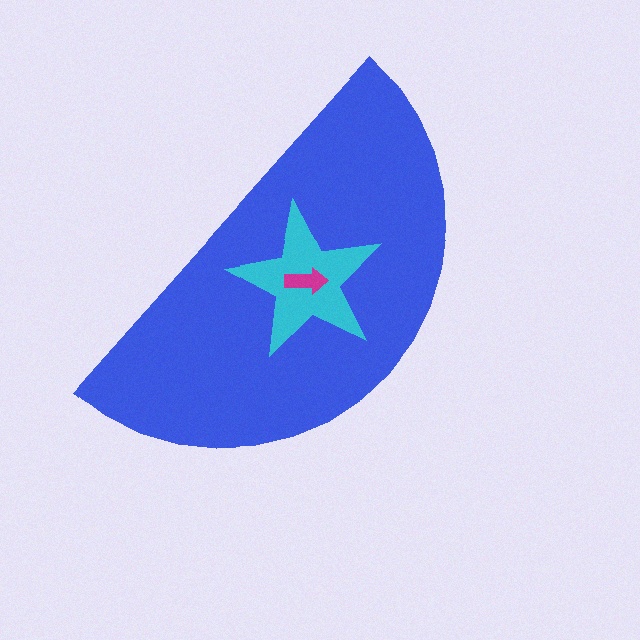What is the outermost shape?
The blue semicircle.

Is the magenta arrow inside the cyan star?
Yes.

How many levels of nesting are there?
3.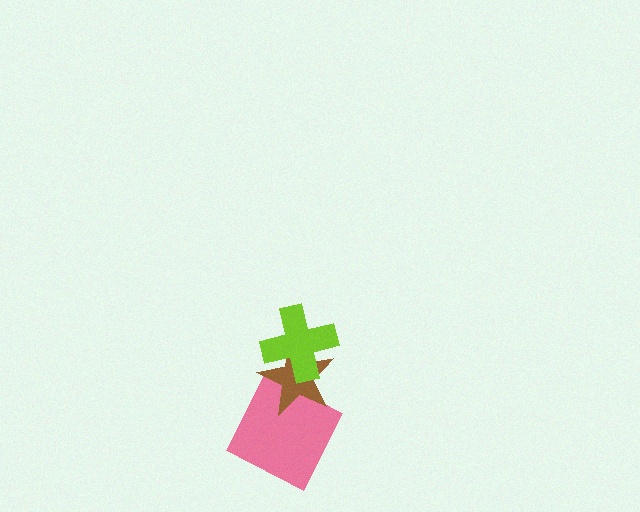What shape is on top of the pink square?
The brown star is on top of the pink square.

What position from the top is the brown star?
The brown star is 2nd from the top.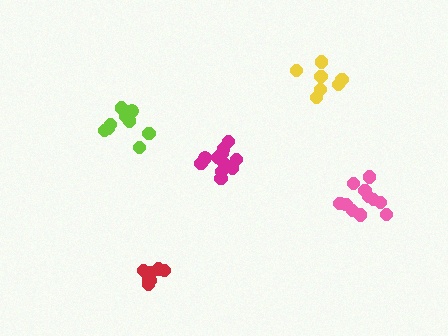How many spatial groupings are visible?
There are 5 spatial groupings.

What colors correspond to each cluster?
The clusters are colored: lime, red, magenta, yellow, pink.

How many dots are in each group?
Group 1: 9 dots, Group 2: 7 dots, Group 3: 11 dots, Group 4: 7 dots, Group 5: 11 dots (45 total).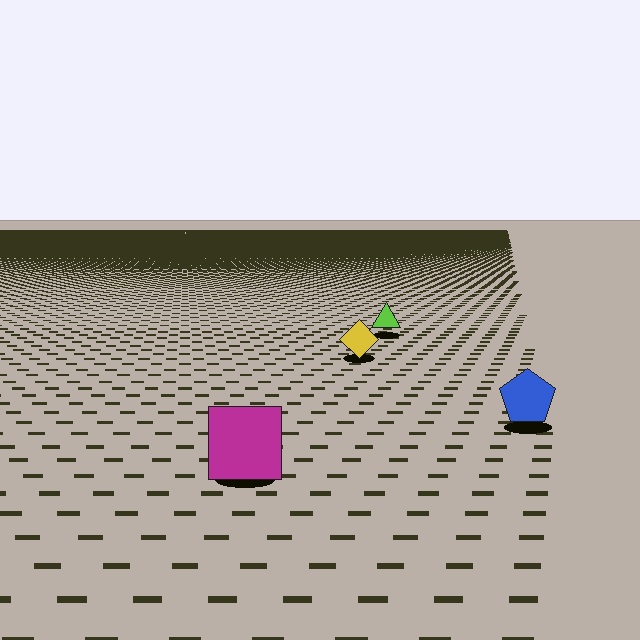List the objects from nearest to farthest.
From nearest to farthest: the magenta square, the blue pentagon, the yellow diamond, the lime triangle.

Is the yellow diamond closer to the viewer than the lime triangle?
Yes. The yellow diamond is closer — you can tell from the texture gradient: the ground texture is coarser near it.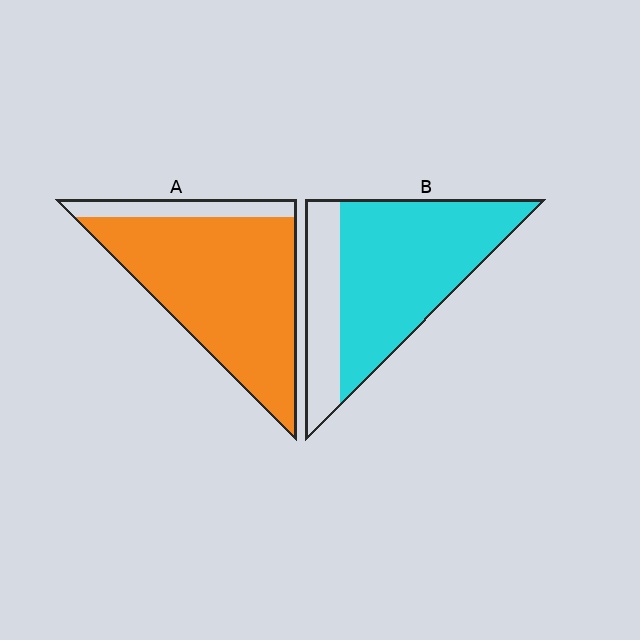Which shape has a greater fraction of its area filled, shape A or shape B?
Shape A.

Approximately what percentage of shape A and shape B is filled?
A is approximately 85% and B is approximately 75%.